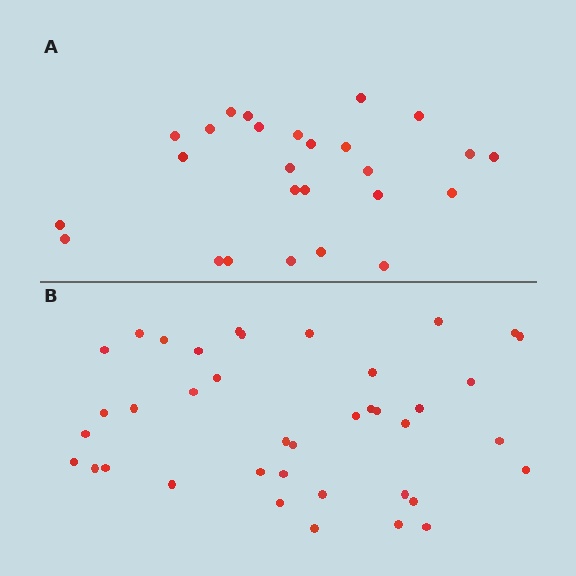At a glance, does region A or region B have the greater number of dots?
Region B (the bottom region) has more dots.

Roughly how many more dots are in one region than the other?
Region B has approximately 15 more dots than region A.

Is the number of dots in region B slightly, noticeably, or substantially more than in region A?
Region B has substantially more. The ratio is roughly 1.5 to 1.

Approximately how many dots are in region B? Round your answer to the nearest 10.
About 40 dots. (The exact count is 39, which rounds to 40.)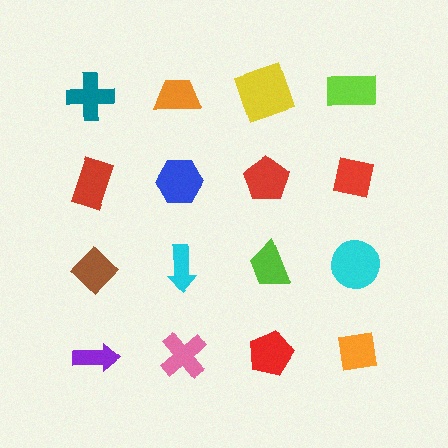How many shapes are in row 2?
4 shapes.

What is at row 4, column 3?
A red pentagon.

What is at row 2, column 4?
A red square.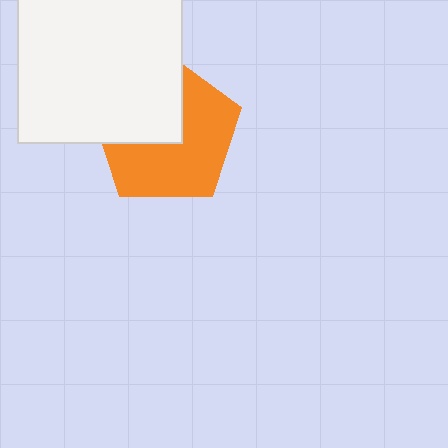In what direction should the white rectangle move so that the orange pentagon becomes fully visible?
The white rectangle should move toward the upper-left. That is the shortest direction to clear the overlap and leave the orange pentagon fully visible.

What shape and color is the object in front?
The object in front is a white rectangle.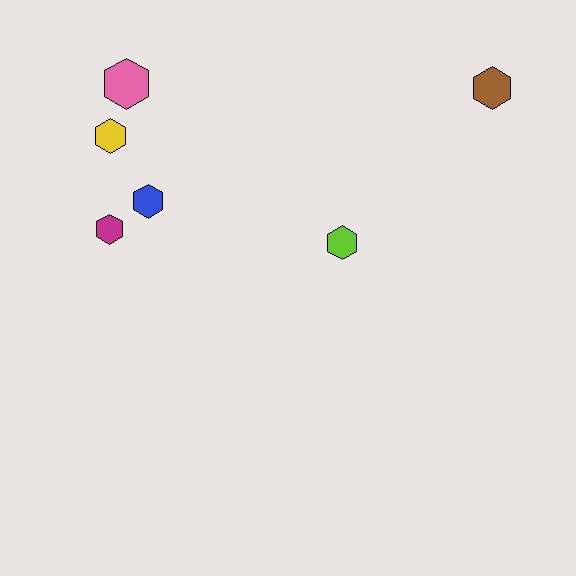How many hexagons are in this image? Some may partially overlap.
There are 6 hexagons.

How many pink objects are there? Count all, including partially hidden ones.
There is 1 pink object.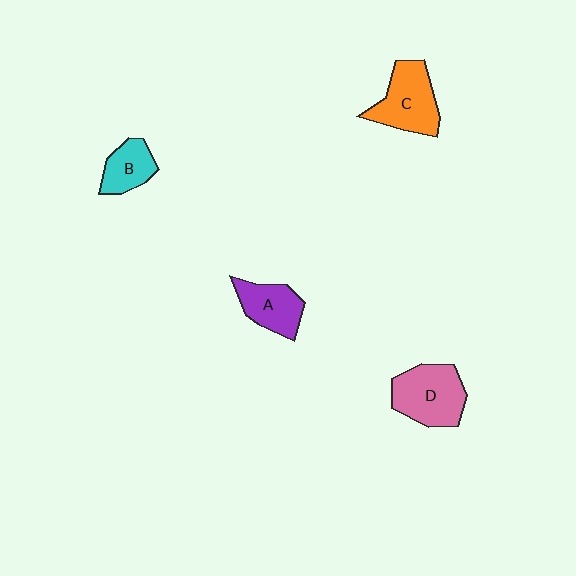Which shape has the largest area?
Shape D (pink).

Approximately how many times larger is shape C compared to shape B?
Approximately 1.7 times.